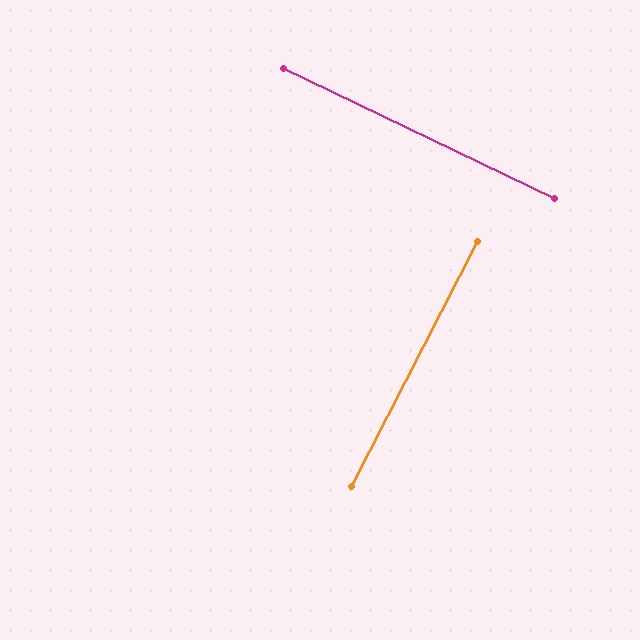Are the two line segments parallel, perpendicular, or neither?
Perpendicular — they meet at approximately 88°.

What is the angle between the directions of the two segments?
Approximately 88 degrees.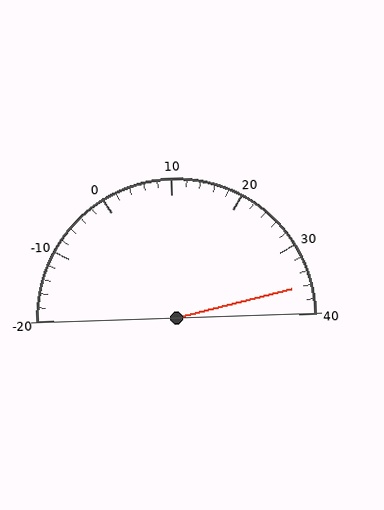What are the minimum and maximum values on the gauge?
The gauge ranges from -20 to 40.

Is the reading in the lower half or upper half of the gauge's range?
The reading is in the upper half of the range (-20 to 40).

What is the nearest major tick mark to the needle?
The nearest major tick mark is 40.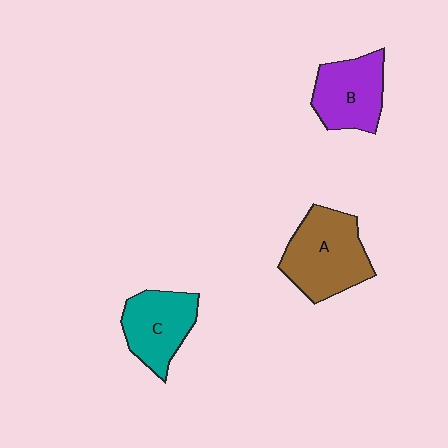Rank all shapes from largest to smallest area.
From largest to smallest: A (brown), B (purple), C (teal).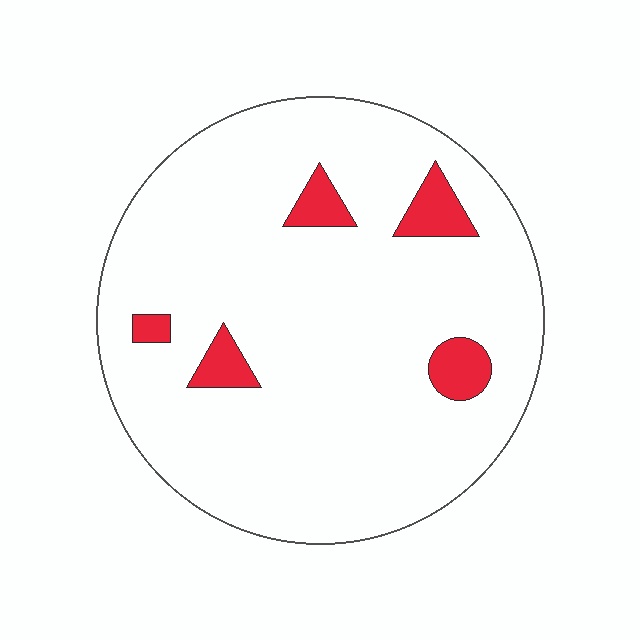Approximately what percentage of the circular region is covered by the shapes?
Approximately 10%.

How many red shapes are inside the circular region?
5.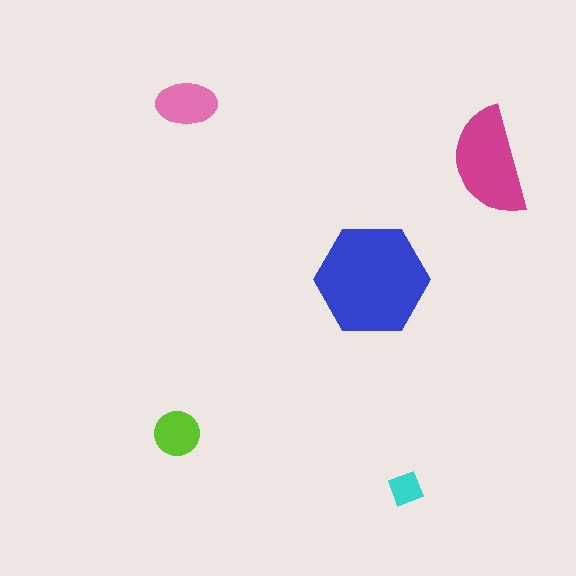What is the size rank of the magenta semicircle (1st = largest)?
2nd.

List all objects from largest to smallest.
The blue hexagon, the magenta semicircle, the pink ellipse, the lime circle, the cyan square.